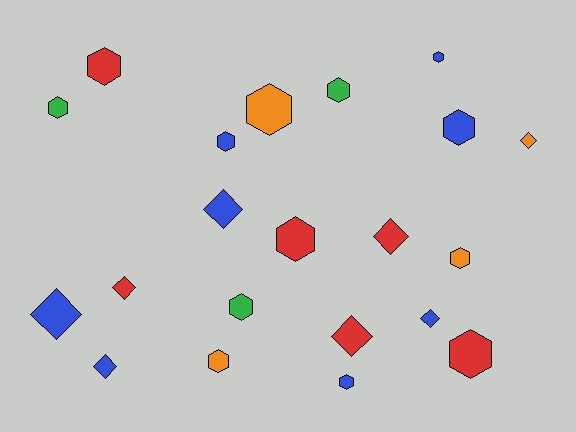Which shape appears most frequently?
Hexagon, with 13 objects.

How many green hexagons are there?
There are 3 green hexagons.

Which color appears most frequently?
Blue, with 8 objects.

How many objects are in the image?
There are 21 objects.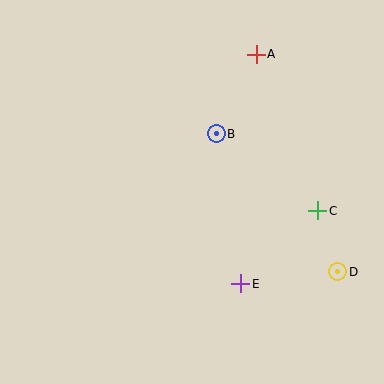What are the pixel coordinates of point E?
Point E is at (241, 284).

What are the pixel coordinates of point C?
Point C is at (318, 211).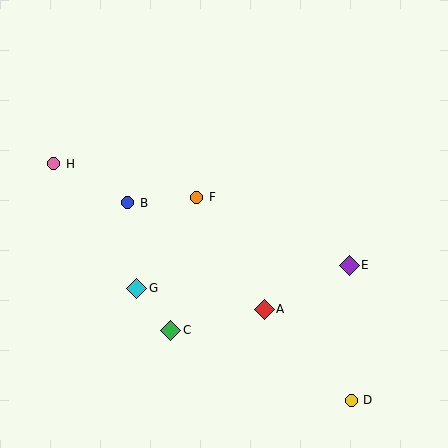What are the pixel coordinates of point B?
Point B is at (128, 203).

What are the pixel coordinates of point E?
Point E is at (349, 265).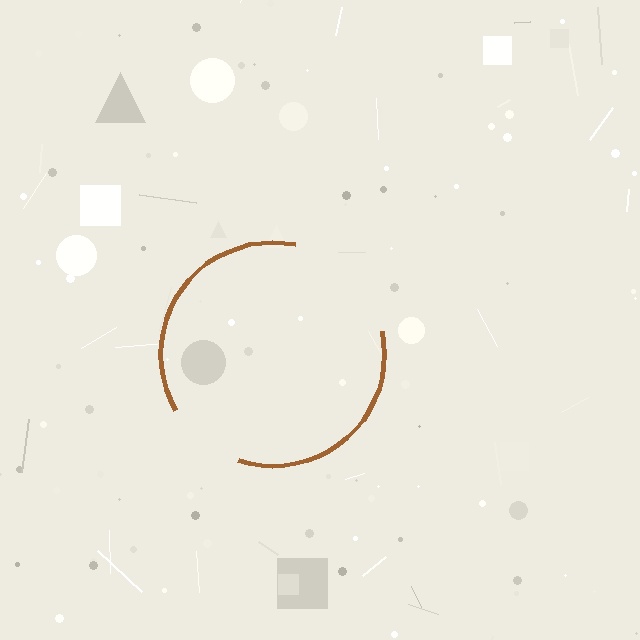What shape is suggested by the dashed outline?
The dashed outline suggests a circle.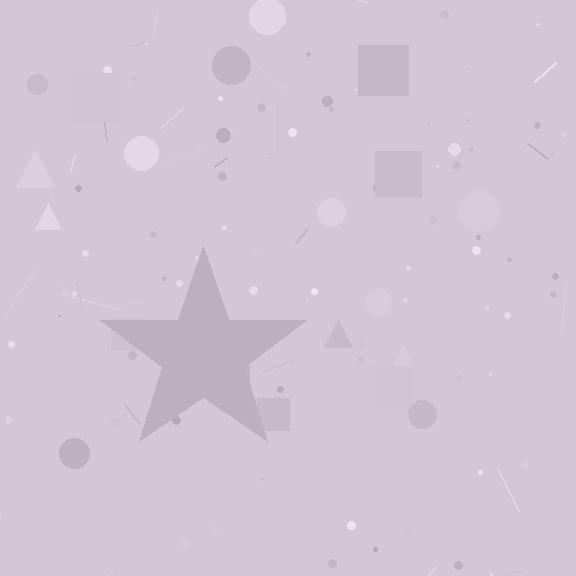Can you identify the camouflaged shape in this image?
The camouflaged shape is a star.